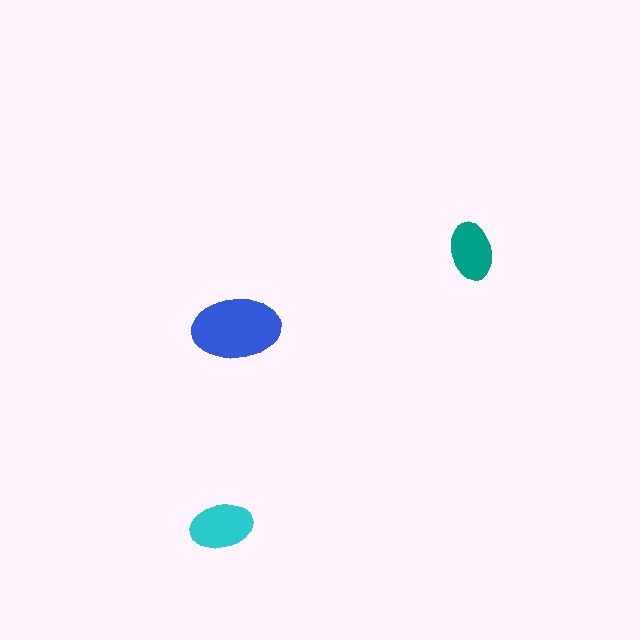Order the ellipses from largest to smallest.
the blue one, the cyan one, the teal one.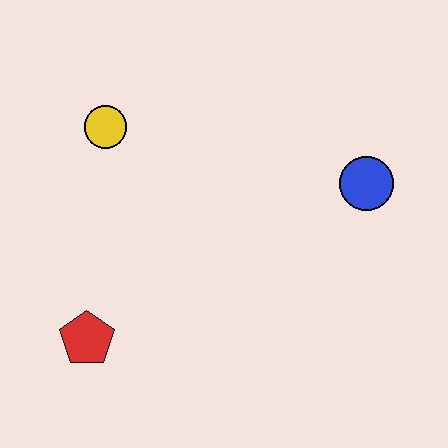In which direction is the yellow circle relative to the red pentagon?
The yellow circle is above the red pentagon.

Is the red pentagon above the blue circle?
No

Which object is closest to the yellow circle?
The red pentagon is closest to the yellow circle.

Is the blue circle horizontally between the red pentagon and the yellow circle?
No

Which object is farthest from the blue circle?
The red pentagon is farthest from the blue circle.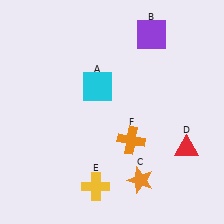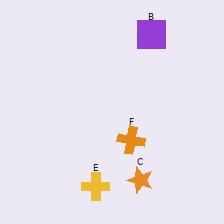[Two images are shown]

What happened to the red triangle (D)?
The red triangle (D) was removed in Image 2. It was in the bottom-right area of Image 1.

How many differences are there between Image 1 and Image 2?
There are 2 differences between the two images.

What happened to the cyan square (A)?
The cyan square (A) was removed in Image 2. It was in the top-left area of Image 1.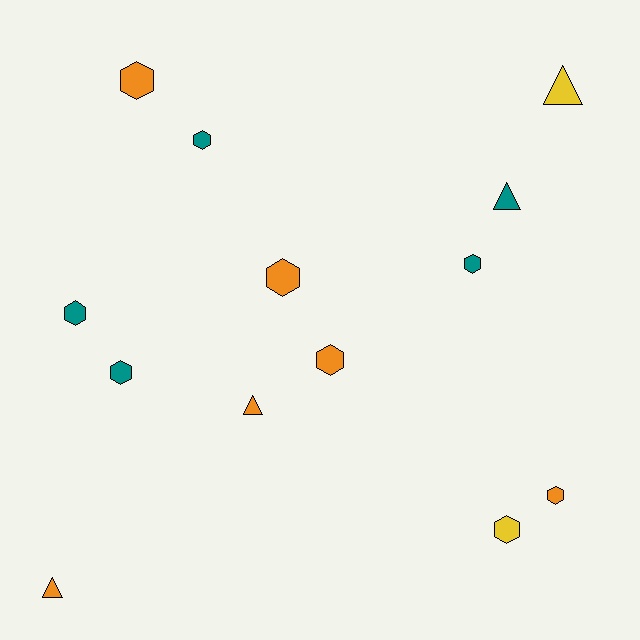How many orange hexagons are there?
There are 4 orange hexagons.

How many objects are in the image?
There are 13 objects.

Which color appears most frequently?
Orange, with 6 objects.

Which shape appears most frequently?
Hexagon, with 9 objects.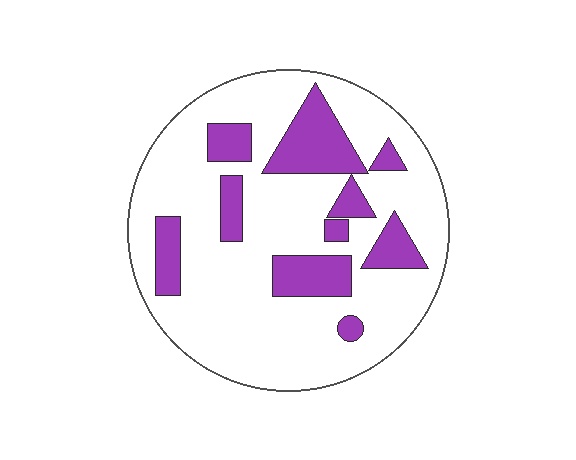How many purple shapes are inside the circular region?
10.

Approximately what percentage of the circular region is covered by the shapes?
Approximately 25%.